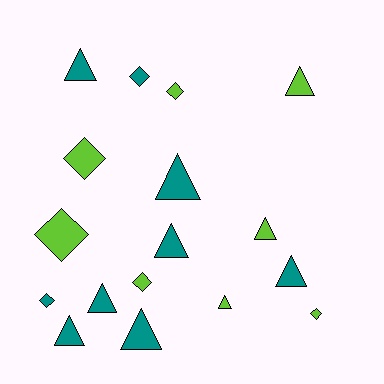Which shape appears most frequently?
Triangle, with 10 objects.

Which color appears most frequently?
Teal, with 9 objects.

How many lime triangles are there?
There are 3 lime triangles.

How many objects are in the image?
There are 17 objects.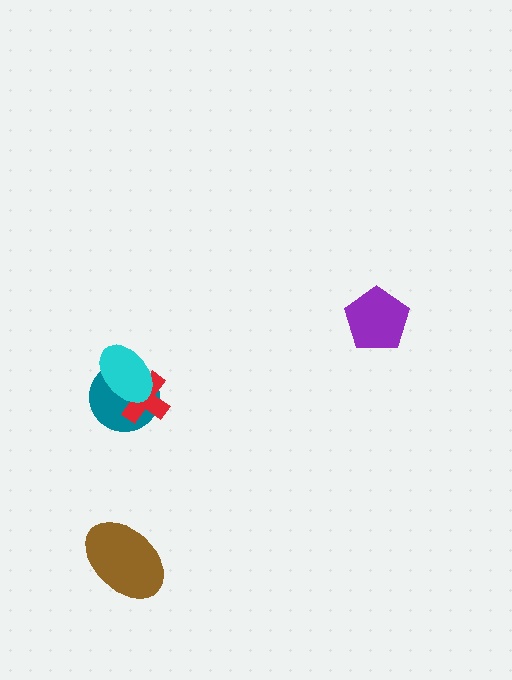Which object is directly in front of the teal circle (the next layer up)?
The red cross is directly in front of the teal circle.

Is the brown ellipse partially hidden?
No, no other shape covers it.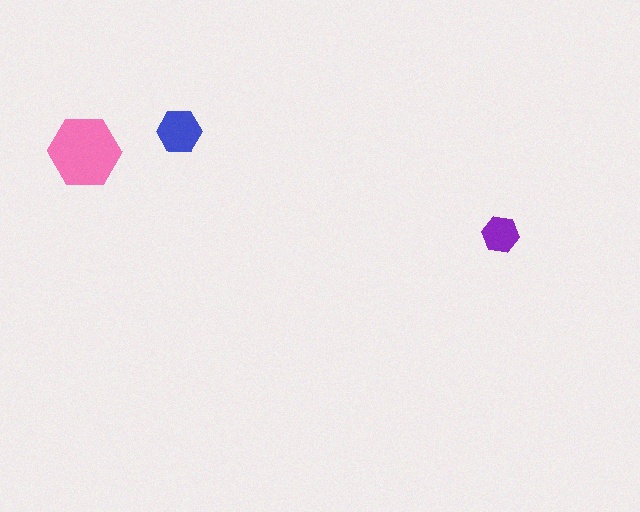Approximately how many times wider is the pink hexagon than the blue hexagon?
About 1.5 times wider.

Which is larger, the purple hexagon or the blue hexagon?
The blue one.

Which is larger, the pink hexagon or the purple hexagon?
The pink one.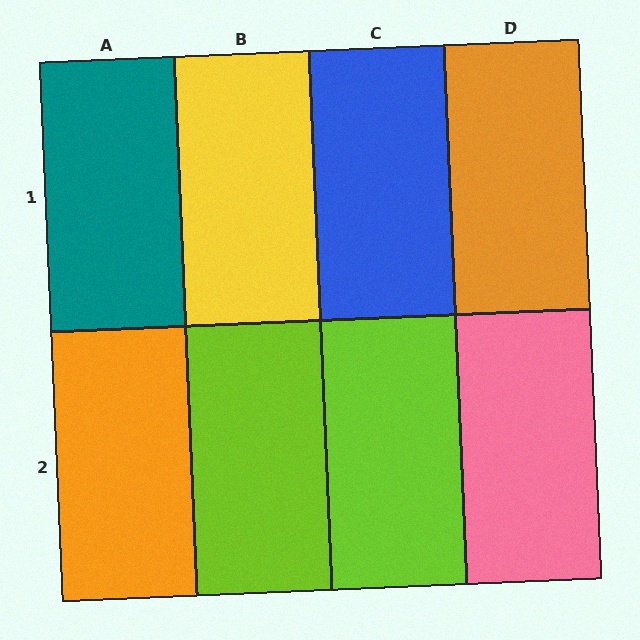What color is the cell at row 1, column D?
Orange.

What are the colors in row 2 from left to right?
Orange, lime, lime, pink.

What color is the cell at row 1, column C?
Blue.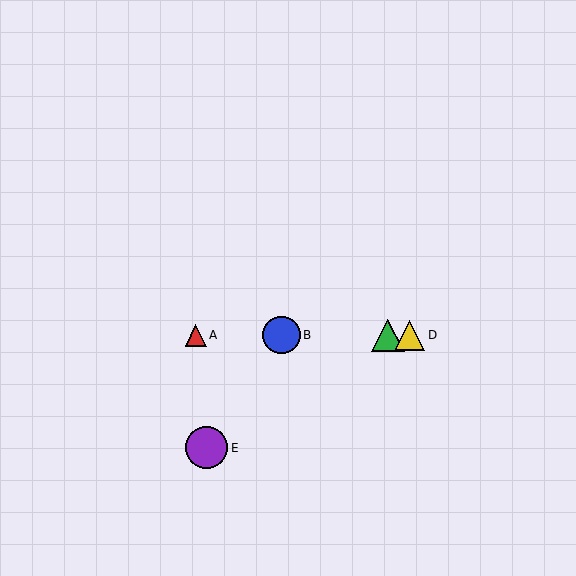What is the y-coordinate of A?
Object A is at y≈335.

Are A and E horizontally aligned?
No, A is at y≈335 and E is at y≈448.